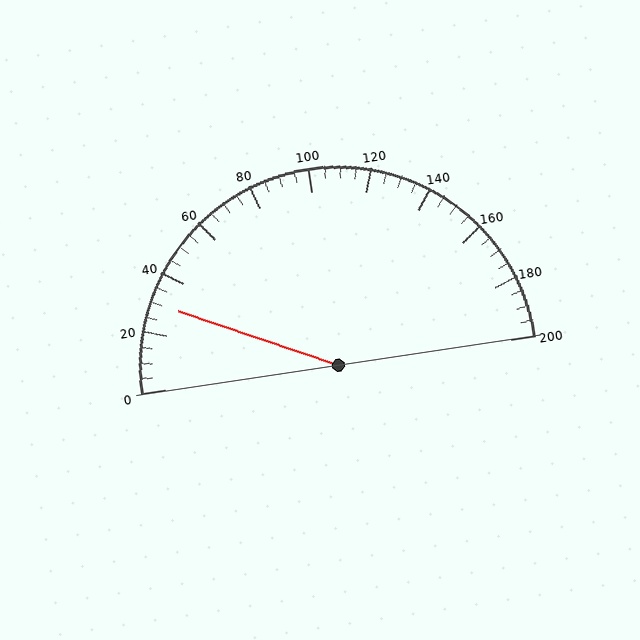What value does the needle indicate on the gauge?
The needle indicates approximately 30.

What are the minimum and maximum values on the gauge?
The gauge ranges from 0 to 200.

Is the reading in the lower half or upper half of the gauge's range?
The reading is in the lower half of the range (0 to 200).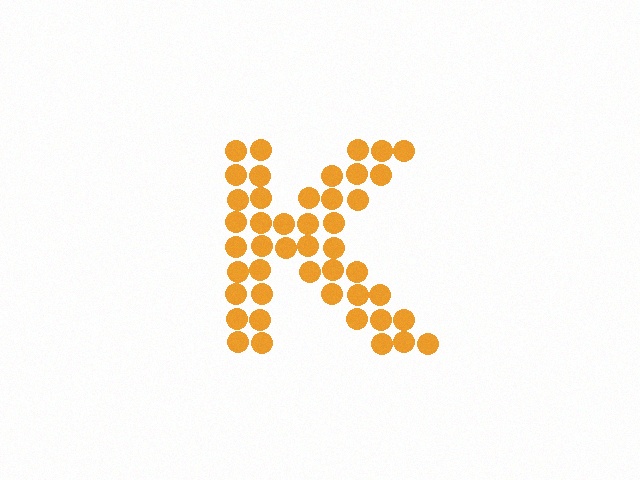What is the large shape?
The large shape is the letter K.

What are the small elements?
The small elements are circles.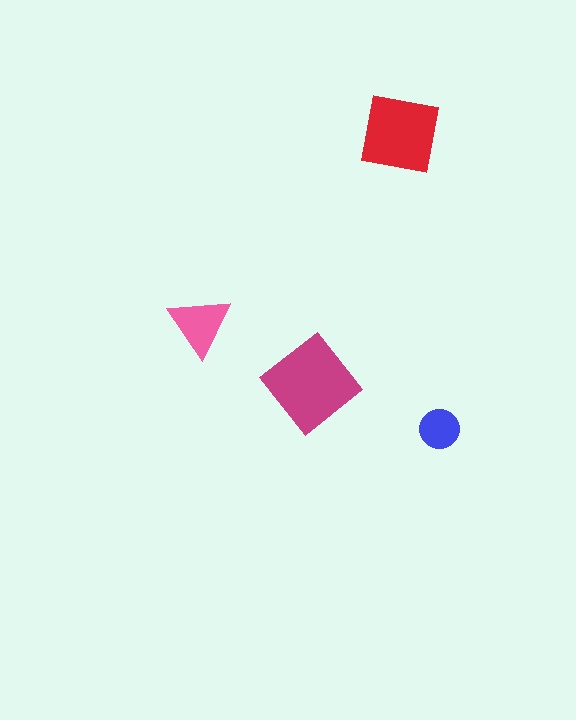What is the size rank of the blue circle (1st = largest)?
4th.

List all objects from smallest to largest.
The blue circle, the pink triangle, the red square, the magenta diamond.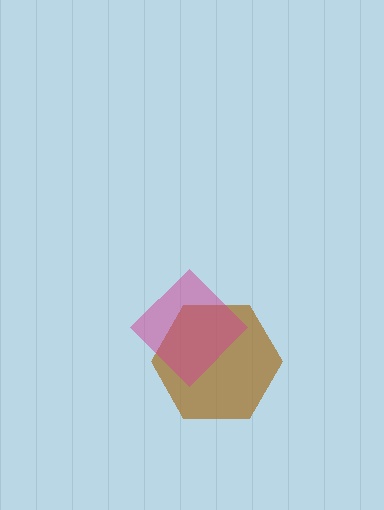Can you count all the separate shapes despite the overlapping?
Yes, there are 2 separate shapes.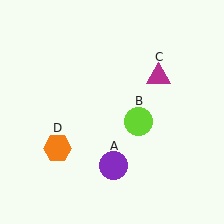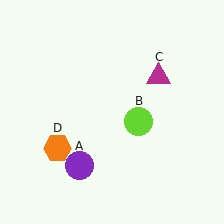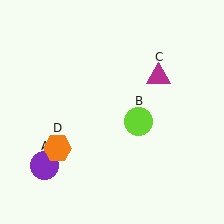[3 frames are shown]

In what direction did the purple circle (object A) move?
The purple circle (object A) moved left.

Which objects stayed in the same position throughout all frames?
Lime circle (object B) and magenta triangle (object C) and orange hexagon (object D) remained stationary.